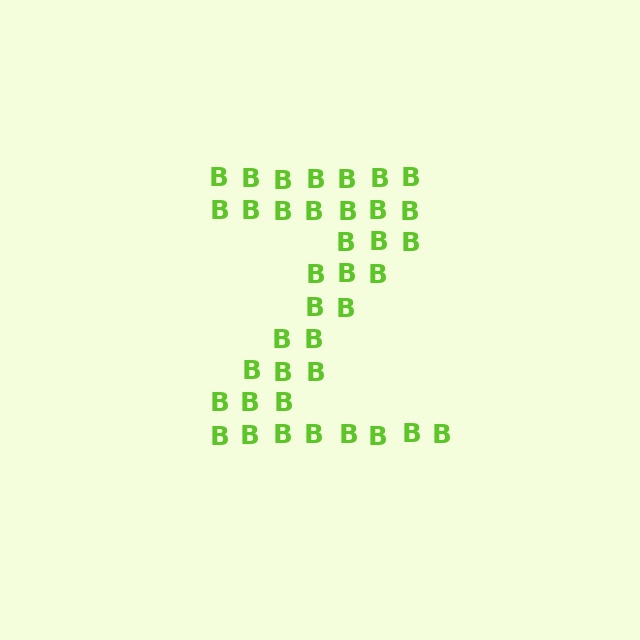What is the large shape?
The large shape is the letter Z.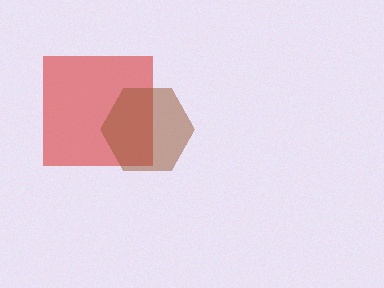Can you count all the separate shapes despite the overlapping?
Yes, there are 2 separate shapes.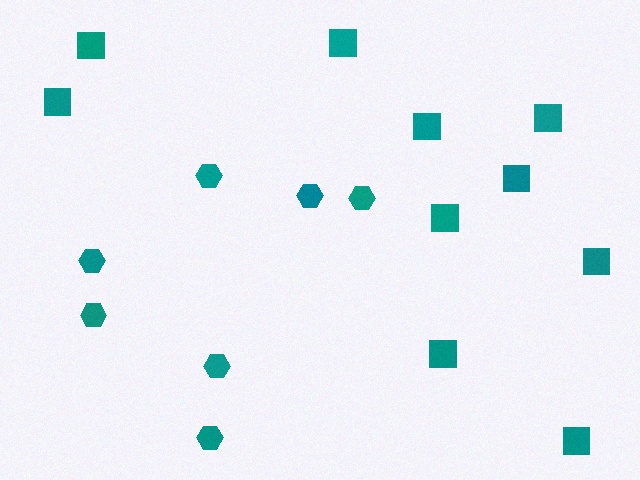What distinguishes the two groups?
There are 2 groups: one group of squares (10) and one group of hexagons (7).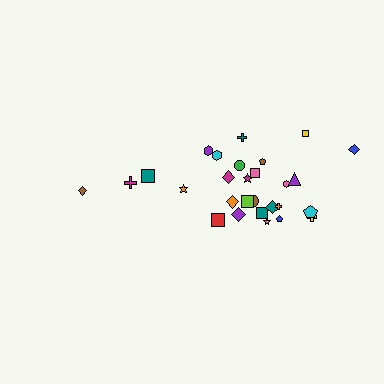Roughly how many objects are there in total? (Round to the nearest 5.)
Roughly 30 objects in total.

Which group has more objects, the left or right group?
The right group.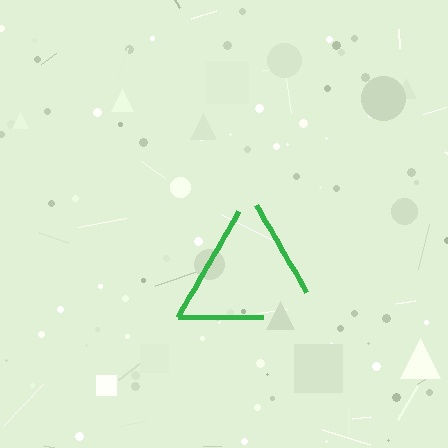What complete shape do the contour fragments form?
The contour fragments form a triangle.